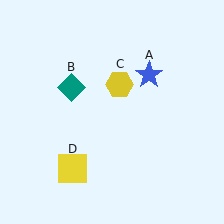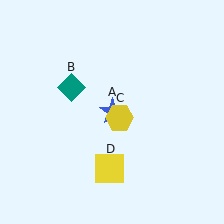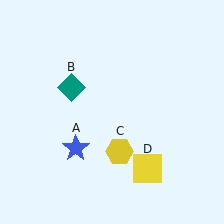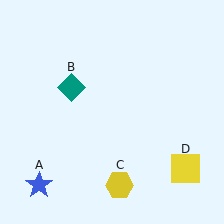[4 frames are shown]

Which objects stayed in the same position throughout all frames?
Teal diamond (object B) remained stationary.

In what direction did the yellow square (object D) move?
The yellow square (object D) moved right.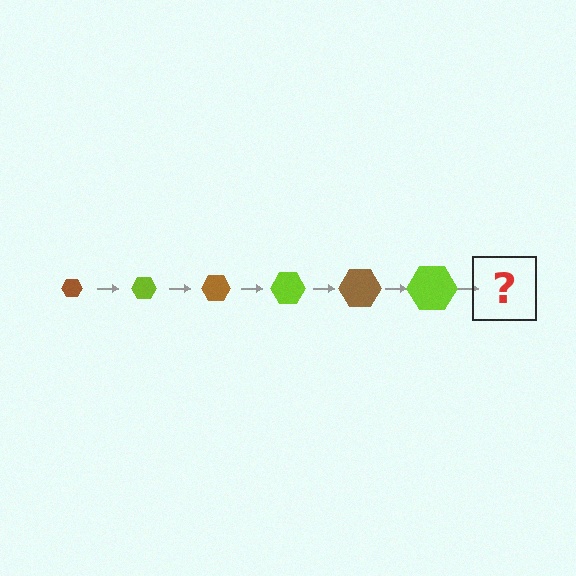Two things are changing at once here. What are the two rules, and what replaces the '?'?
The two rules are that the hexagon grows larger each step and the color cycles through brown and lime. The '?' should be a brown hexagon, larger than the previous one.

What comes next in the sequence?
The next element should be a brown hexagon, larger than the previous one.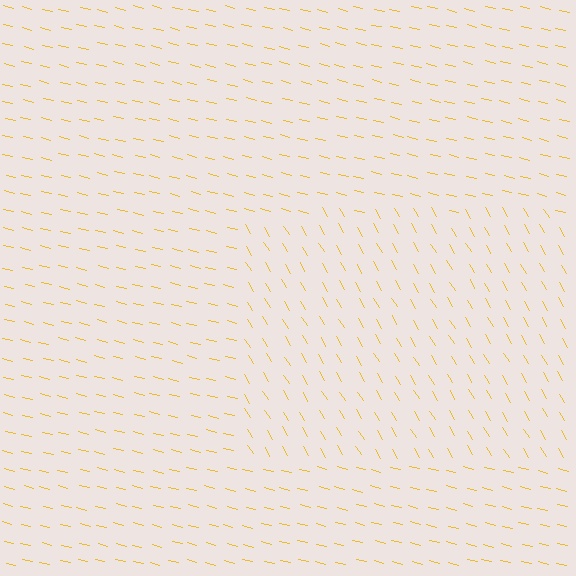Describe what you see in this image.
The image is filled with small yellow line segments. A rectangle region in the image has lines oriented differently from the surrounding lines, creating a visible texture boundary.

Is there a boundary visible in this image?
Yes, there is a texture boundary formed by a change in line orientation.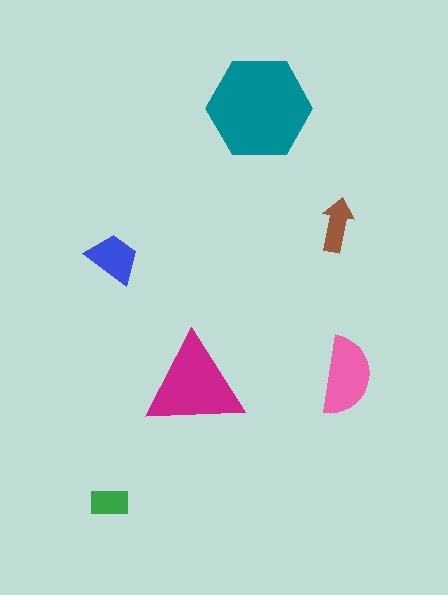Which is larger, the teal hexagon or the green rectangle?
The teal hexagon.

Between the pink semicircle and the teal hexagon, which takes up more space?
The teal hexagon.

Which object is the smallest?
The green rectangle.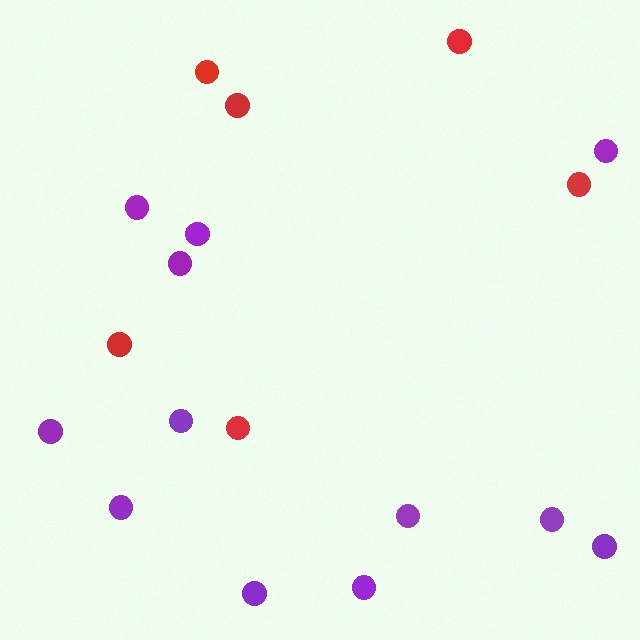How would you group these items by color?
There are 2 groups: one group of purple circles (12) and one group of red circles (6).